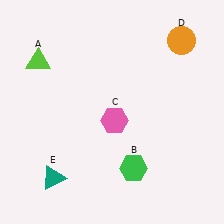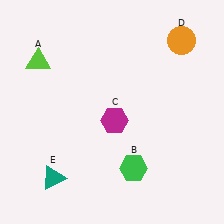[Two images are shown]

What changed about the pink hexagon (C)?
In Image 1, C is pink. In Image 2, it changed to magenta.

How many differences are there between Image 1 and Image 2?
There is 1 difference between the two images.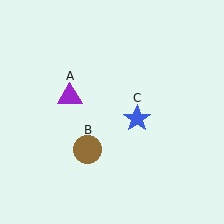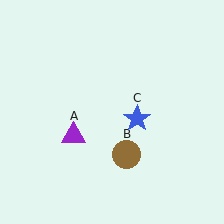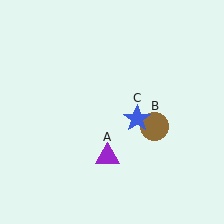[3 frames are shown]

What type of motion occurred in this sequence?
The purple triangle (object A), brown circle (object B) rotated counterclockwise around the center of the scene.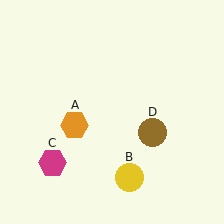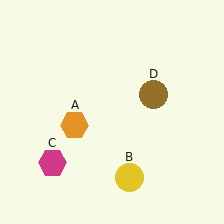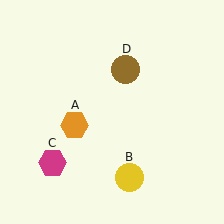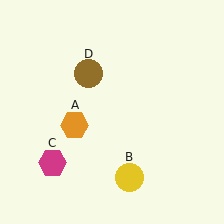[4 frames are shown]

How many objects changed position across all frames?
1 object changed position: brown circle (object D).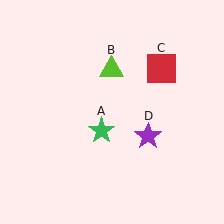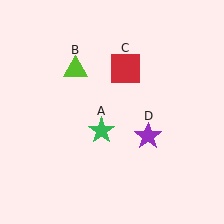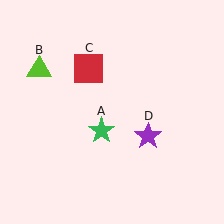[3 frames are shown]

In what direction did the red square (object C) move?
The red square (object C) moved left.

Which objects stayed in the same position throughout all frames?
Green star (object A) and purple star (object D) remained stationary.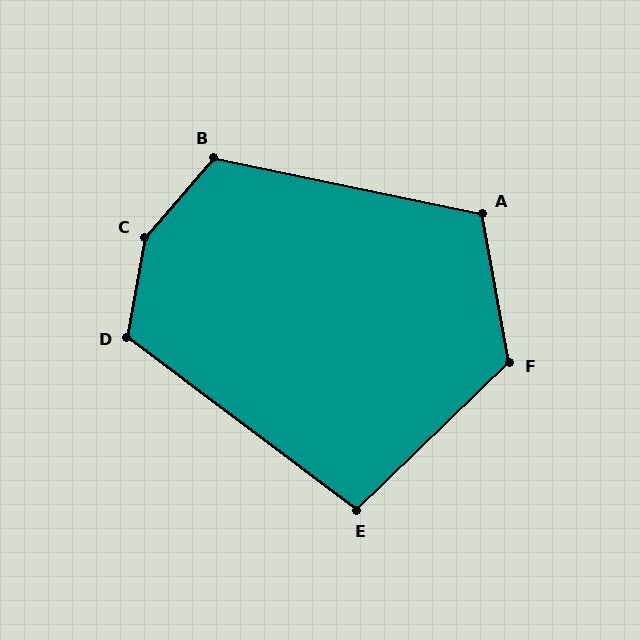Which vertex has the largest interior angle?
C, at approximately 149 degrees.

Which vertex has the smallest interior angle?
E, at approximately 99 degrees.